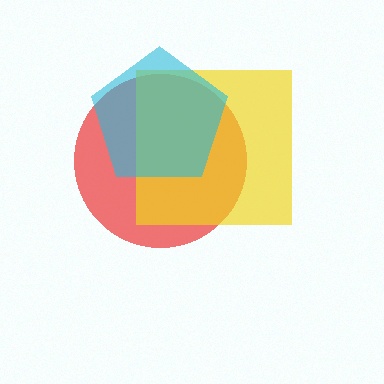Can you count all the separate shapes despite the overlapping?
Yes, there are 3 separate shapes.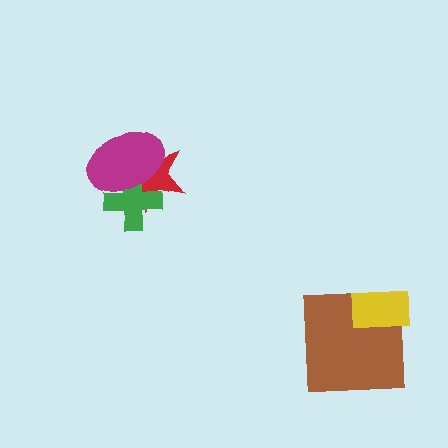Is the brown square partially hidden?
Yes, it is partially covered by another shape.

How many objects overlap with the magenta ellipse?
2 objects overlap with the magenta ellipse.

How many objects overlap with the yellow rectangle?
1 object overlaps with the yellow rectangle.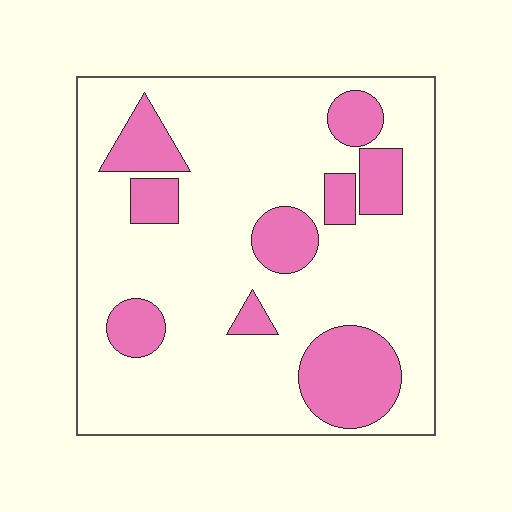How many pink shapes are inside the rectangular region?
9.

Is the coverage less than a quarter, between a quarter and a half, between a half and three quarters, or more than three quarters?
Less than a quarter.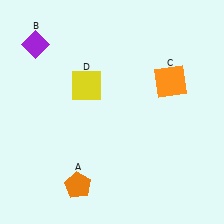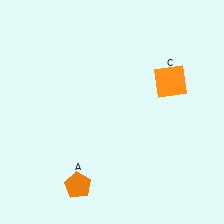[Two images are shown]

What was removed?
The yellow square (D), the purple diamond (B) were removed in Image 2.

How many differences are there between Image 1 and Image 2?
There are 2 differences between the two images.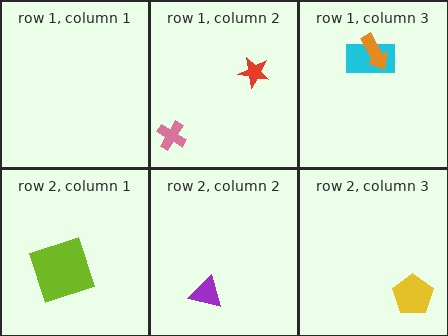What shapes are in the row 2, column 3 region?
The yellow pentagon.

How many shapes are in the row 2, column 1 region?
1.